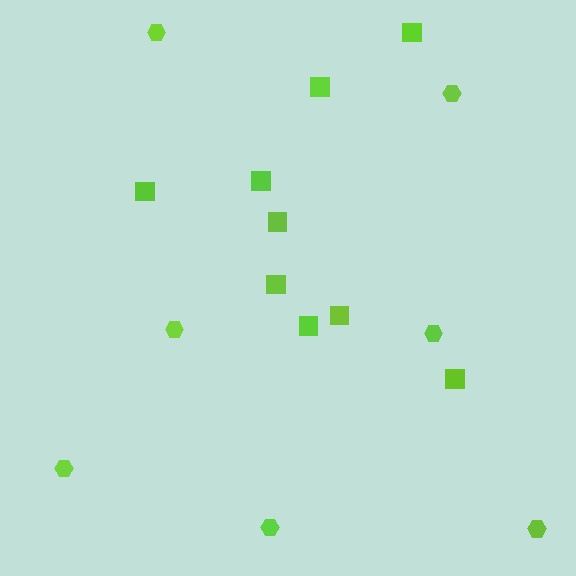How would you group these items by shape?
There are 2 groups: one group of hexagons (7) and one group of squares (9).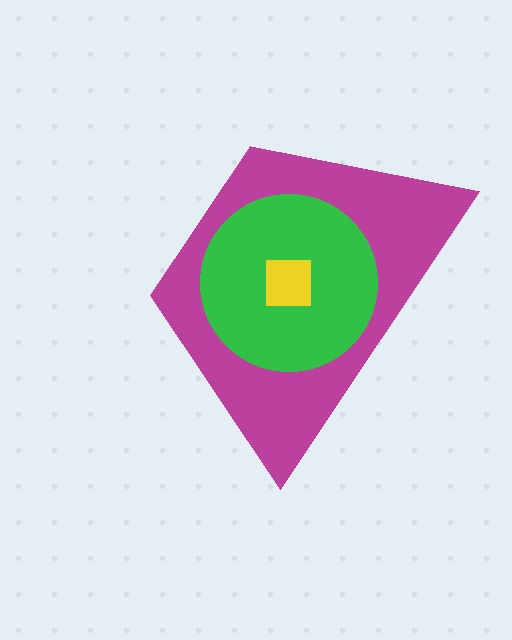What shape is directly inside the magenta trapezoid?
The green circle.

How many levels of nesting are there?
3.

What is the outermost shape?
The magenta trapezoid.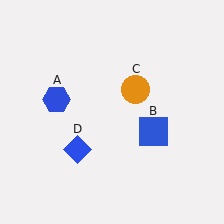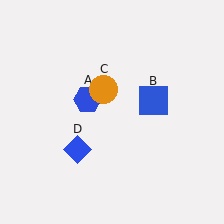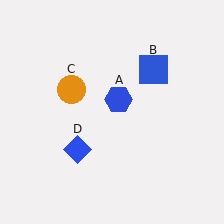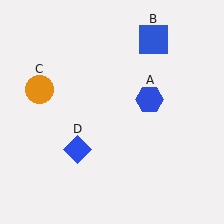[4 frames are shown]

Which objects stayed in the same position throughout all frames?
Blue diamond (object D) remained stationary.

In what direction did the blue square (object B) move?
The blue square (object B) moved up.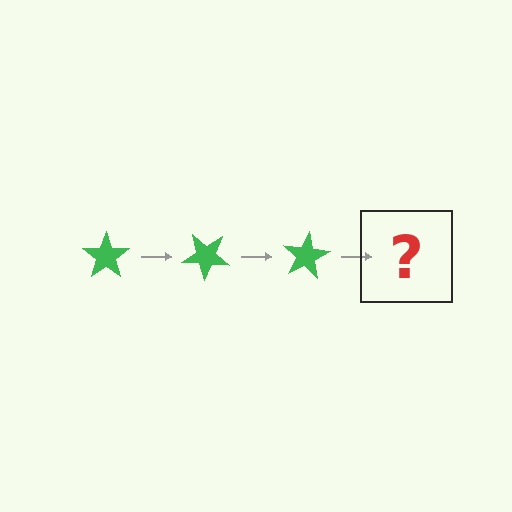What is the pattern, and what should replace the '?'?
The pattern is that the star rotates 40 degrees each step. The '?' should be a green star rotated 120 degrees.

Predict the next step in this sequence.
The next step is a green star rotated 120 degrees.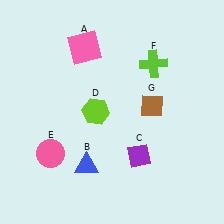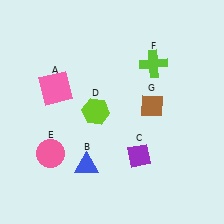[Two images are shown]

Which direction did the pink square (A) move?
The pink square (A) moved down.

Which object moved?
The pink square (A) moved down.